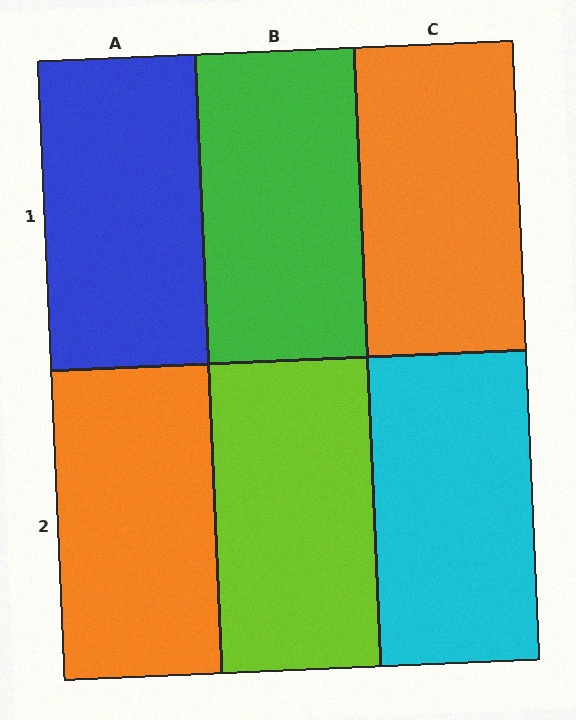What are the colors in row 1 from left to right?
Blue, green, orange.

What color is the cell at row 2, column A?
Orange.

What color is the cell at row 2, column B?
Lime.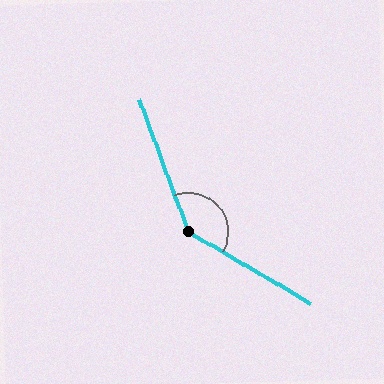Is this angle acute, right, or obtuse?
It is obtuse.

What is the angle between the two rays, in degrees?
Approximately 141 degrees.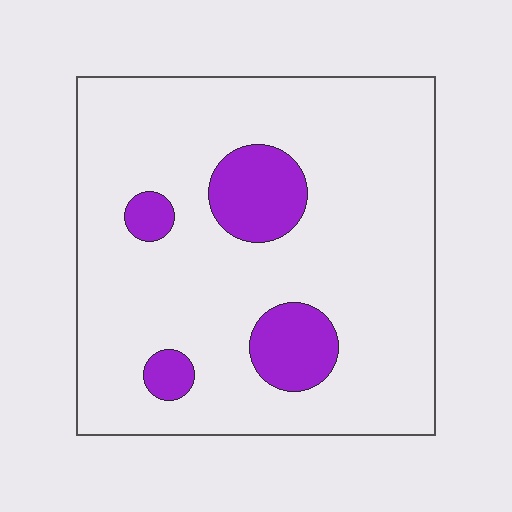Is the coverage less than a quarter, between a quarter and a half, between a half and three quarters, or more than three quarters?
Less than a quarter.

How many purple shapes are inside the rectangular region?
4.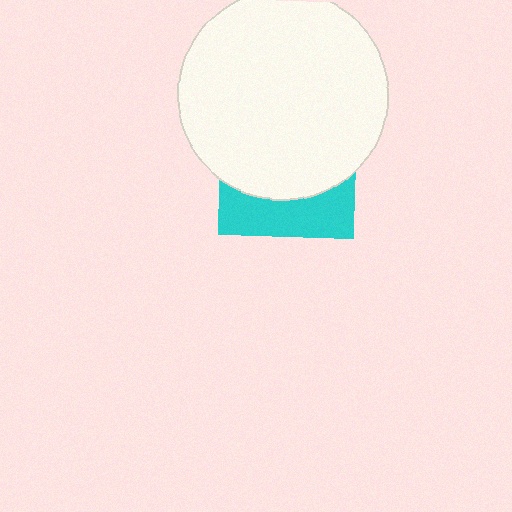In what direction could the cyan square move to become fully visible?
The cyan square could move down. That would shift it out from behind the white circle entirely.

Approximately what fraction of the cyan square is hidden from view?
Roughly 68% of the cyan square is hidden behind the white circle.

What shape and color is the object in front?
The object in front is a white circle.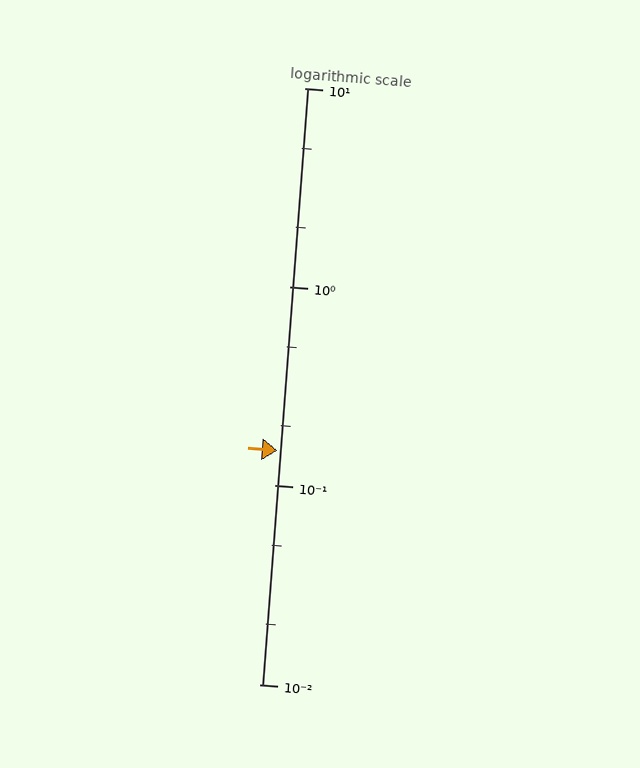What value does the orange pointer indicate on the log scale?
The pointer indicates approximately 0.15.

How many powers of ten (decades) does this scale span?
The scale spans 3 decades, from 0.01 to 10.